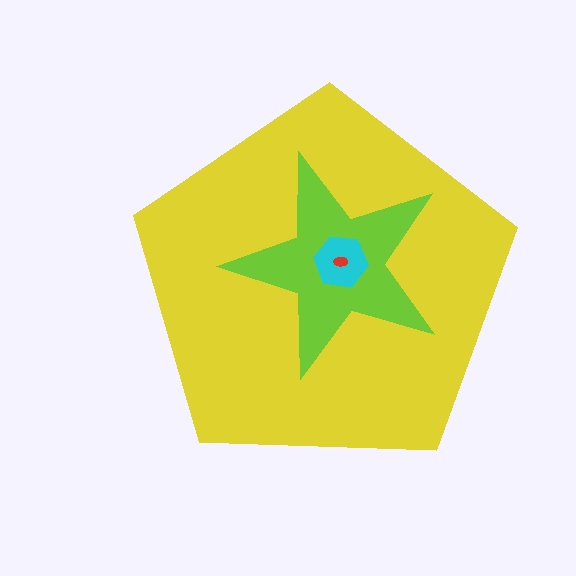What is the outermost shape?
The yellow pentagon.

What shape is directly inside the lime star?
The cyan hexagon.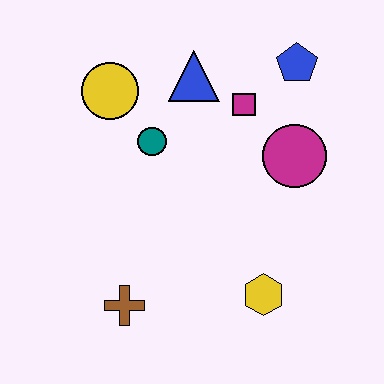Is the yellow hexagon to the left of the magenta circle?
Yes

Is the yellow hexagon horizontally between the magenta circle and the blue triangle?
Yes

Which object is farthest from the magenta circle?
The brown cross is farthest from the magenta circle.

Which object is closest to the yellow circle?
The teal circle is closest to the yellow circle.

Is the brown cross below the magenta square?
Yes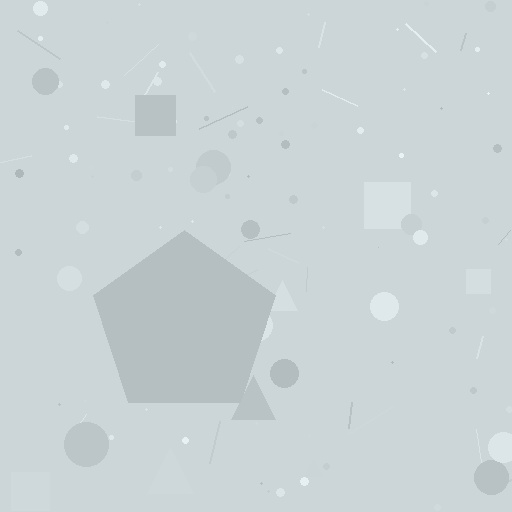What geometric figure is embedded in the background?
A pentagon is embedded in the background.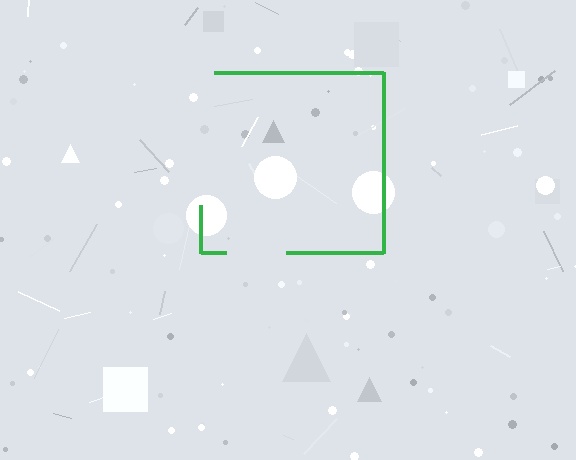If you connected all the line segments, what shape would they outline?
They would outline a square.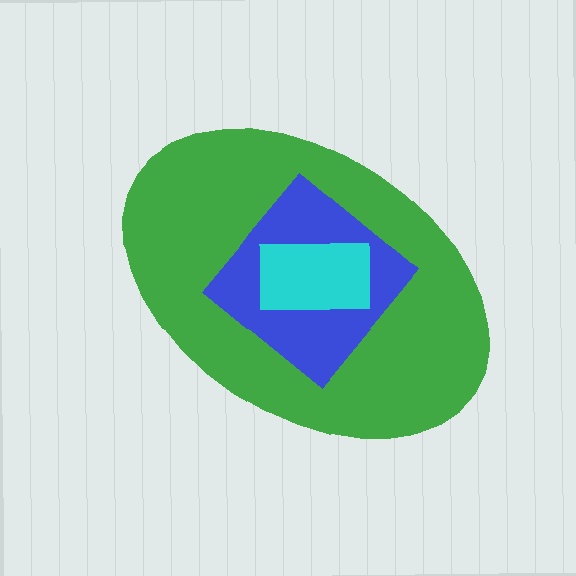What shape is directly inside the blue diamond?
The cyan rectangle.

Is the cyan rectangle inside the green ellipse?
Yes.